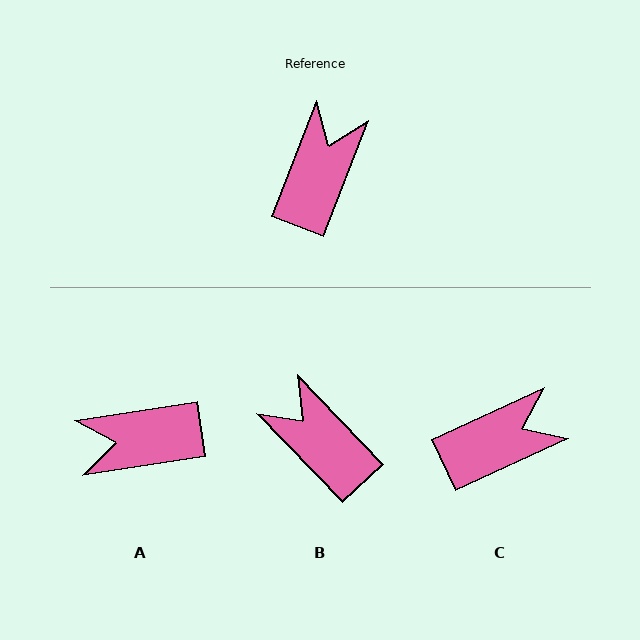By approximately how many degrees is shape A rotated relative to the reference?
Approximately 120 degrees counter-clockwise.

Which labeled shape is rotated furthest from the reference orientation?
A, about 120 degrees away.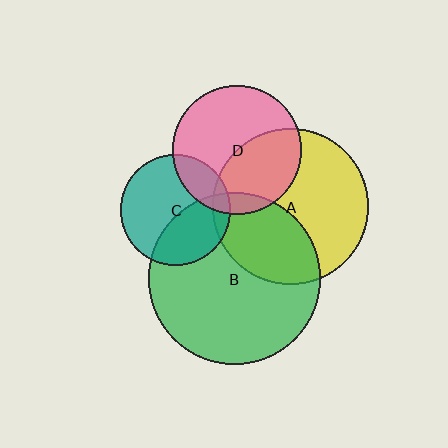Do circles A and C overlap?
Yes.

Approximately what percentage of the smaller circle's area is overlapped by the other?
Approximately 10%.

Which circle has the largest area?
Circle B (green).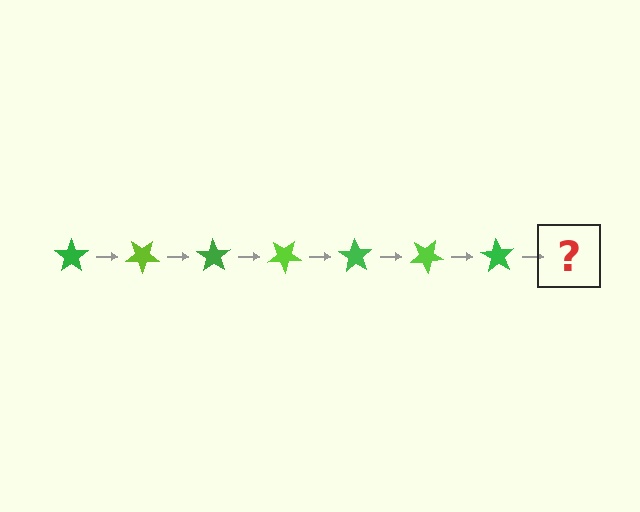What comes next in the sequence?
The next element should be a lime star, rotated 245 degrees from the start.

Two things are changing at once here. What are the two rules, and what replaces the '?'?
The two rules are that it rotates 35 degrees each step and the color cycles through green and lime. The '?' should be a lime star, rotated 245 degrees from the start.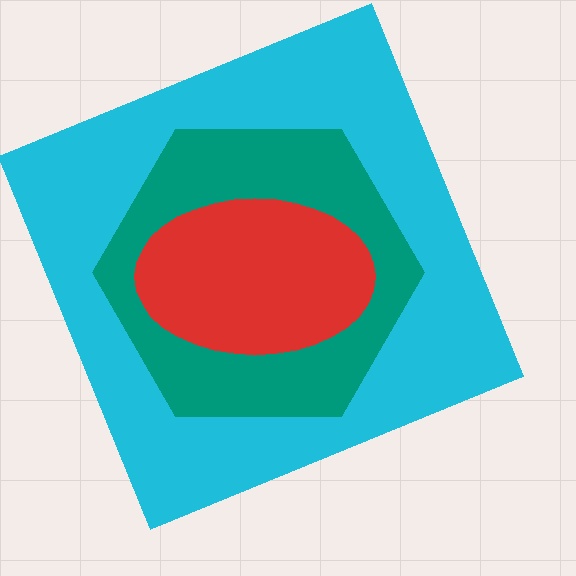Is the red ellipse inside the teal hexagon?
Yes.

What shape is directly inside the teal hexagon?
The red ellipse.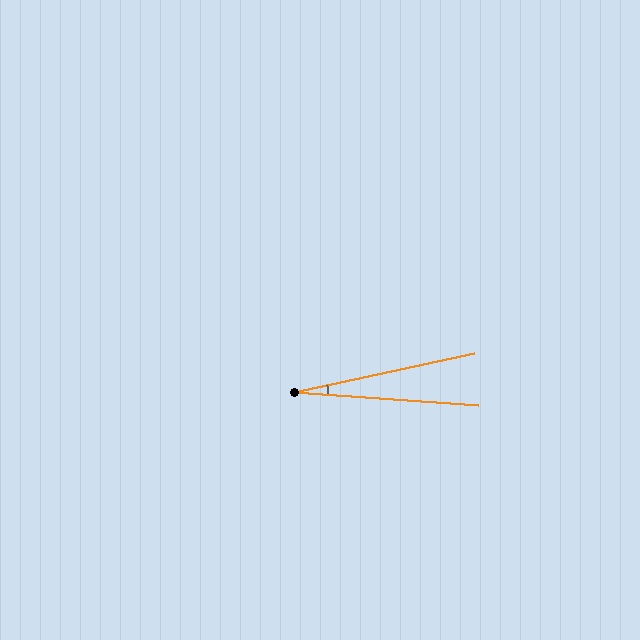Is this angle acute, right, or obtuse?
It is acute.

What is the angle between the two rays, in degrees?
Approximately 16 degrees.